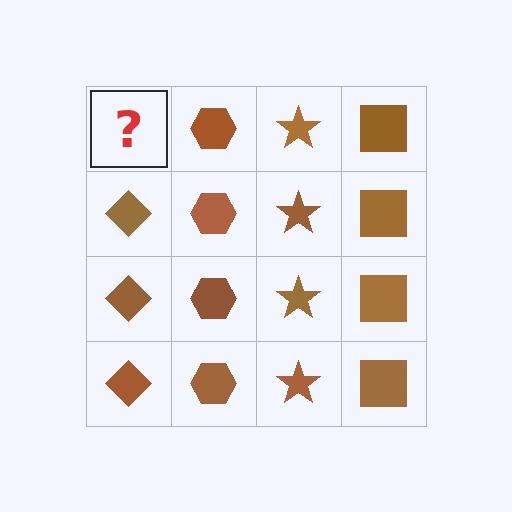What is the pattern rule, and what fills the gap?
The rule is that each column has a consistent shape. The gap should be filled with a brown diamond.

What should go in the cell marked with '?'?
The missing cell should contain a brown diamond.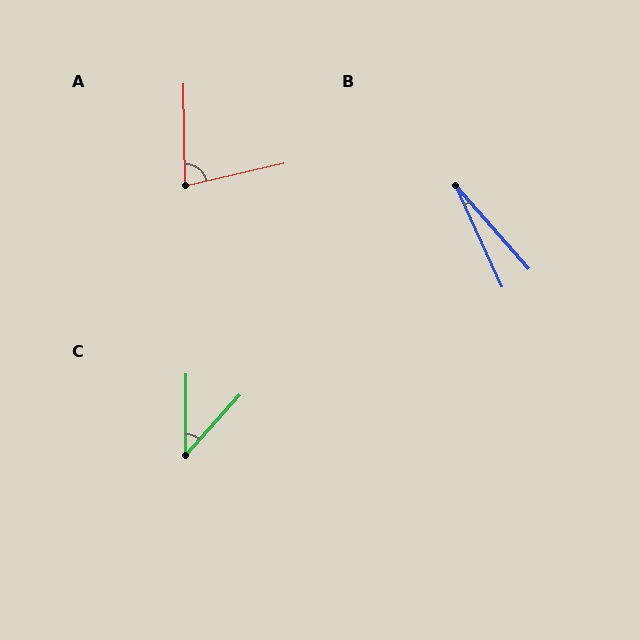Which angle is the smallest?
B, at approximately 17 degrees.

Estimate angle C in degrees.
Approximately 42 degrees.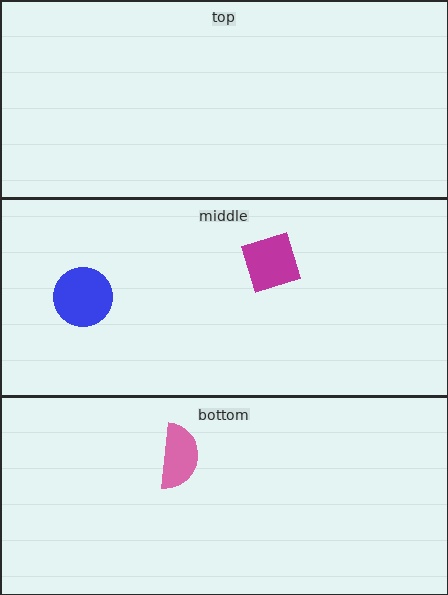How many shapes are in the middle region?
2.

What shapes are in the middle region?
The magenta diamond, the blue circle.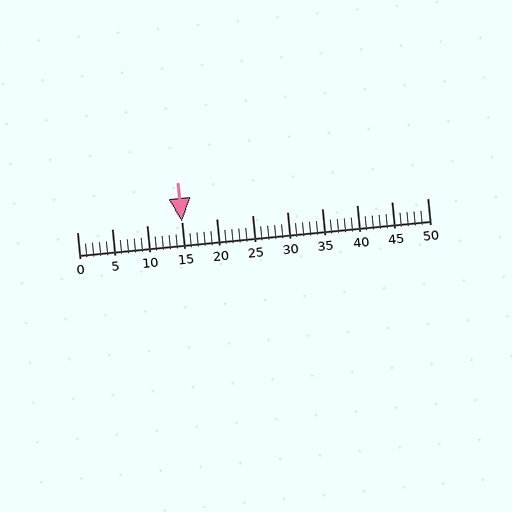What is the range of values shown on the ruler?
The ruler shows values from 0 to 50.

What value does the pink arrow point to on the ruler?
The pink arrow points to approximately 15.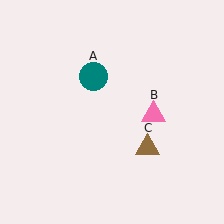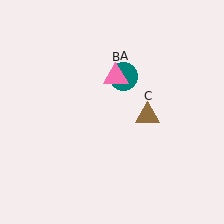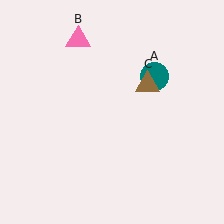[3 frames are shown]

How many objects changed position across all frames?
3 objects changed position: teal circle (object A), pink triangle (object B), brown triangle (object C).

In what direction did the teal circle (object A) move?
The teal circle (object A) moved right.